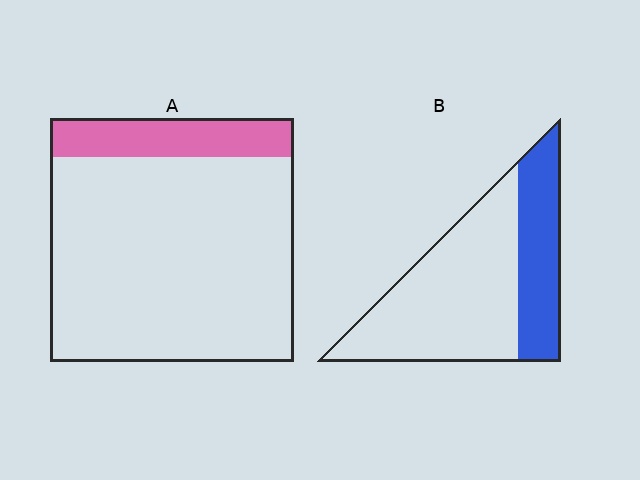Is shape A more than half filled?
No.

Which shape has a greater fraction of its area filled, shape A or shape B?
Shape B.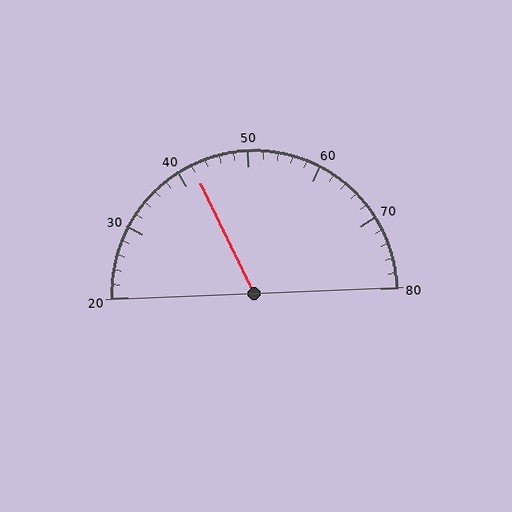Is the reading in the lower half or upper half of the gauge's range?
The reading is in the lower half of the range (20 to 80).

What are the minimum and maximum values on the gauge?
The gauge ranges from 20 to 80.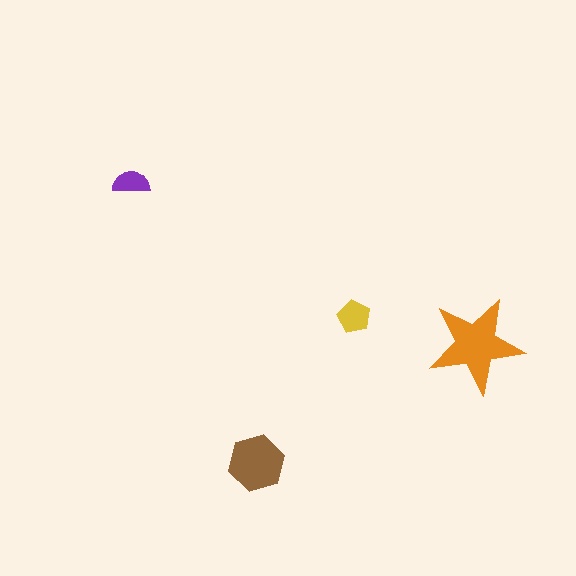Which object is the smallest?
The purple semicircle.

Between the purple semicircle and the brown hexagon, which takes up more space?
The brown hexagon.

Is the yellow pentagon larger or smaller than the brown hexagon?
Smaller.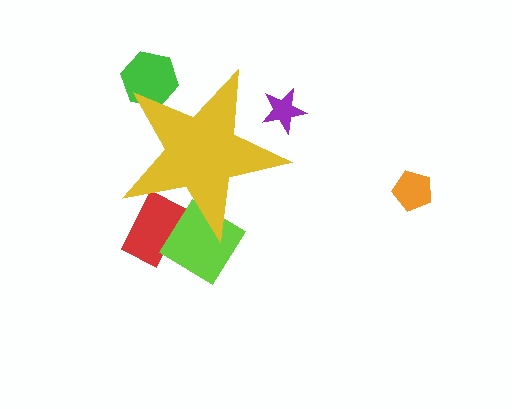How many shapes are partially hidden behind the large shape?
4 shapes are partially hidden.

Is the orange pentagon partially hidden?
No, the orange pentagon is fully visible.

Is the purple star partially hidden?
Yes, the purple star is partially hidden behind the yellow star.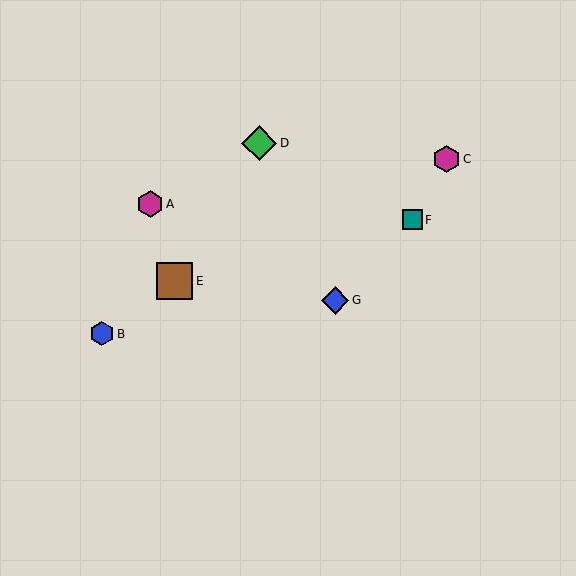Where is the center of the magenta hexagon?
The center of the magenta hexagon is at (446, 159).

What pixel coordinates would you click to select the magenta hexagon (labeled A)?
Click at (150, 204) to select the magenta hexagon A.